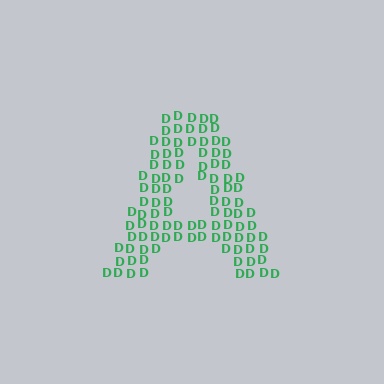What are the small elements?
The small elements are letter D's.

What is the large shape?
The large shape is the letter A.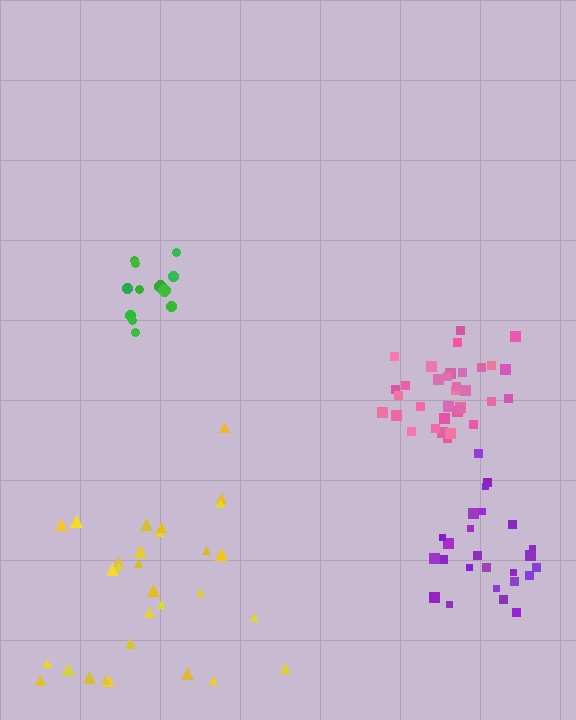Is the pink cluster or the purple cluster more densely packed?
Pink.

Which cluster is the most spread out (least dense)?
Yellow.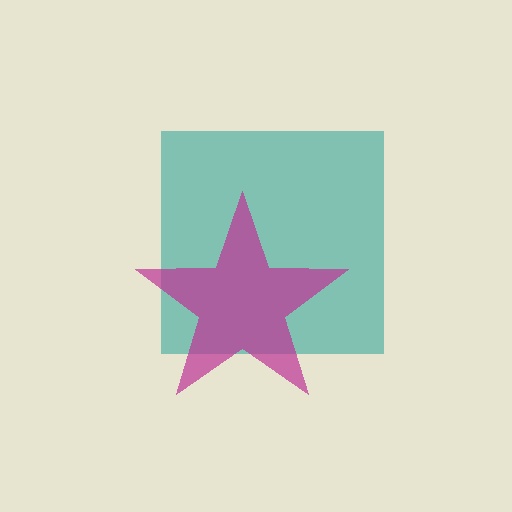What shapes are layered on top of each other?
The layered shapes are: a teal square, a magenta star.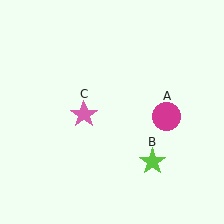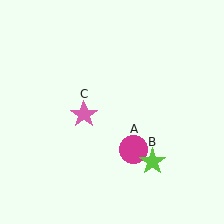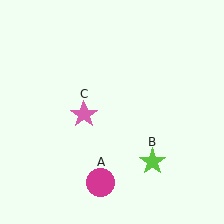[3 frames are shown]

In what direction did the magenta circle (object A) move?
The magenta circle (object A) moved down and to the left.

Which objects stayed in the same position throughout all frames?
Lime star (object B) and pink star (object C) remained stationary.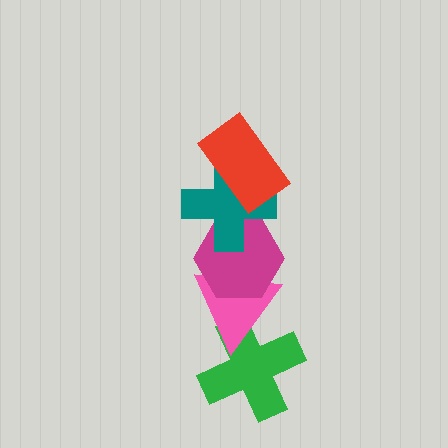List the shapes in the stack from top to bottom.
From top to bottom: the red rectangle, the teal cross, the magenta hexagon, the pink triangle, the green cross.